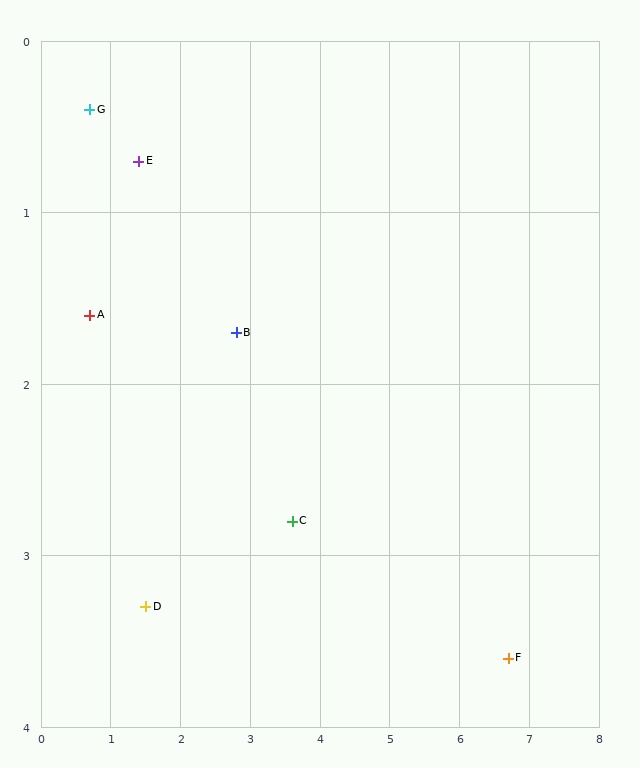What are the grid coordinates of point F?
Point F is at approximately (6.7, 3.6).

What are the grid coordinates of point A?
Point A is at approximately (0.7, 1.6).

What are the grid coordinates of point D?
Point D is at approximately (1.5, 3.3).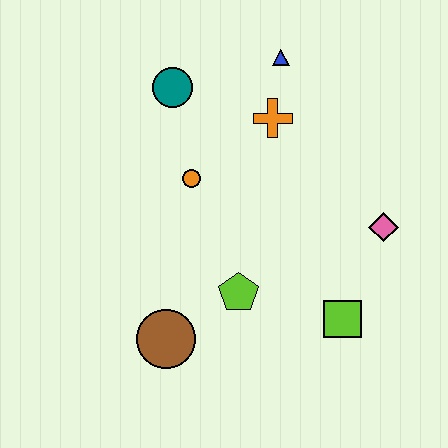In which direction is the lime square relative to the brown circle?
The lime square is to the right of the brown circle.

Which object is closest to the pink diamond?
The lime square is closest to the pink diamond.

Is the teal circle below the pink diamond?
No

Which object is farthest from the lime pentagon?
The blue triangle is farthest from the lime pentagon.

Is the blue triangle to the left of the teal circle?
No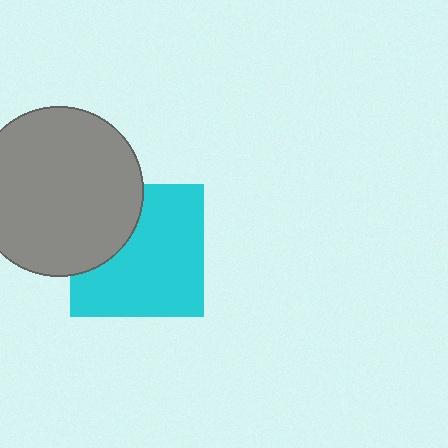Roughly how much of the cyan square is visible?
Most of it is visible (roughly 70%).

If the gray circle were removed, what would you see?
You would see the complete cyan square.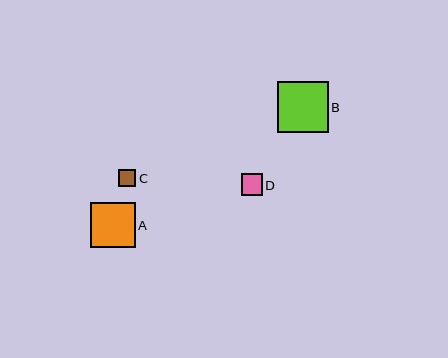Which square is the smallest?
Square C is the smallest with a size of approximately 17 pixels.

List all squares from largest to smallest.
From largest to smallest: B, A, D, C.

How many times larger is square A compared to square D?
Square A is approximately 2.1 times the size of square D.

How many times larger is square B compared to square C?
Square B is approximately 2.9 times the size of square C.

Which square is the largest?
Square B is the largest with a size of approximately 51 pixels.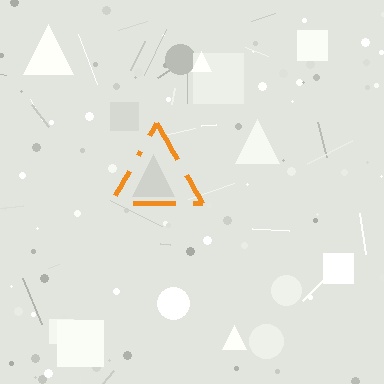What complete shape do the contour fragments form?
The contour fragments form a triangle.